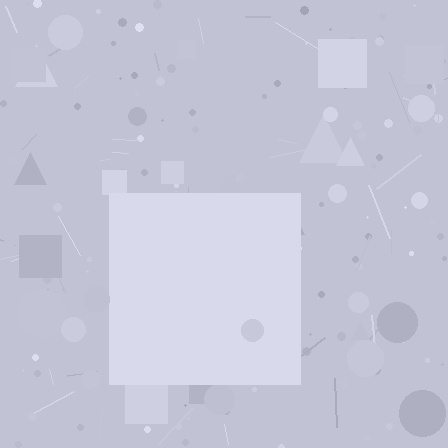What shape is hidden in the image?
A square is hidden in the image.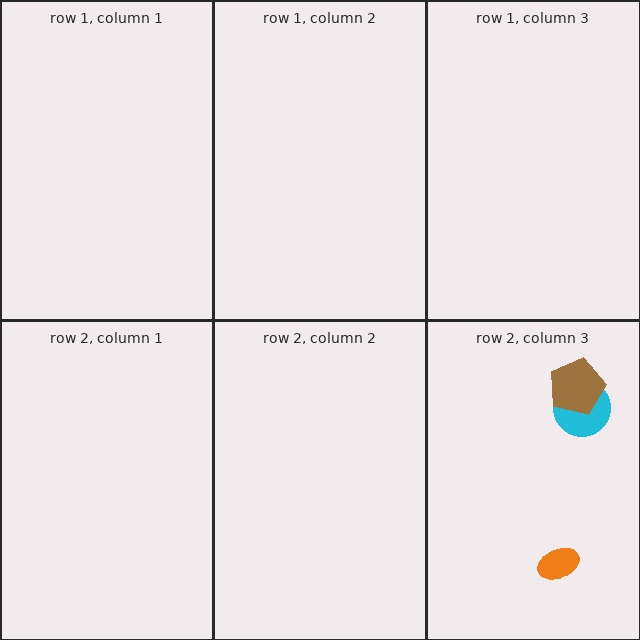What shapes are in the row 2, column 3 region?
The cyan circle, the orange ellipse, the brown pentagon.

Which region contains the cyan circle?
The row 2, column 3 region.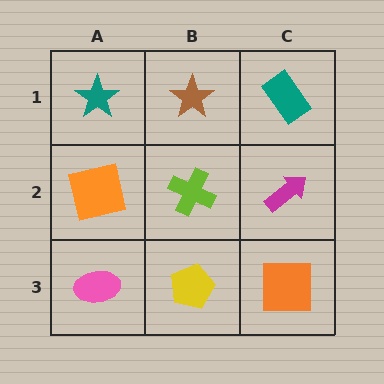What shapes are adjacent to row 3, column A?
An orange square (row 2, column A), a yellow pentagon (row 3, column B).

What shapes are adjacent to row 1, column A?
An orange square (row 2, column A), a brown star (row 1, column B).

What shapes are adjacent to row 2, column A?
A teal star (row 1, column A), a pink ellipse (row 3, column A), a lime cross (row 2, column B).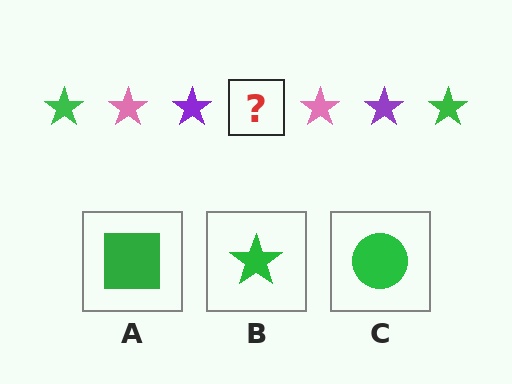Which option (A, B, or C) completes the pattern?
B.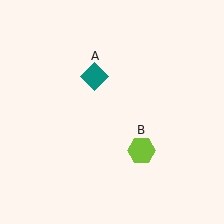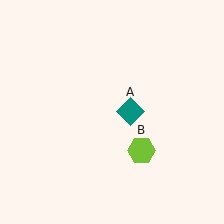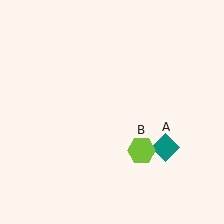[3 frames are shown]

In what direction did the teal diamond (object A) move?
The teal diamond (object A) moved down and to the right.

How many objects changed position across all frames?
1 object changed position: teal diamond (object A).